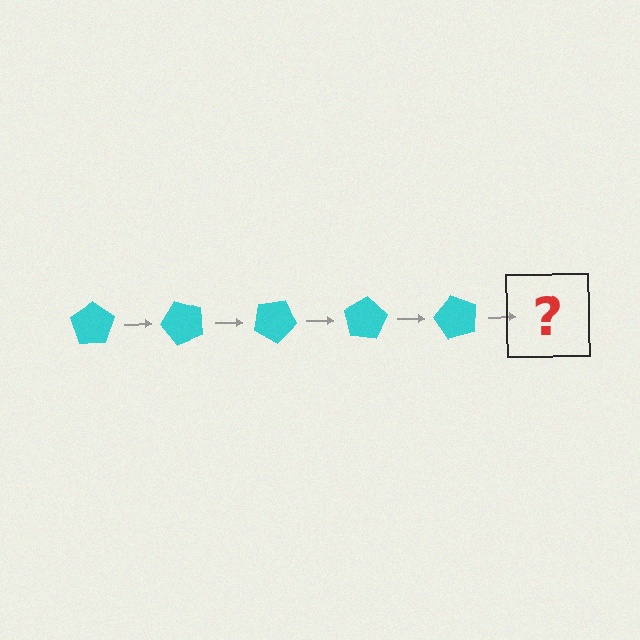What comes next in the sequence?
The next element should be a cyan pentagon rotated 250 degrees.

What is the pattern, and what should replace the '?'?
The pattern is that the pentagon rotates 50 degrees each step. The '?' should be a cyan pentagon rotated 250 degrees.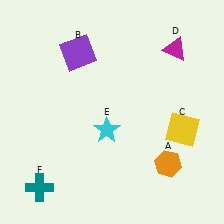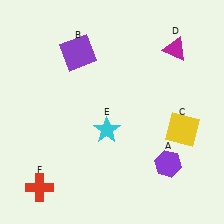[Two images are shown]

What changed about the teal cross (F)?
In Image 1, F is teal. In Image 2, it changed to red.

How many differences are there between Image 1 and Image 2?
There are 2 differences between the two images.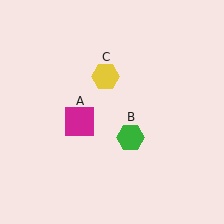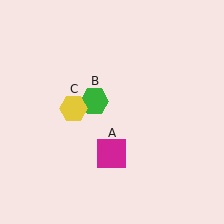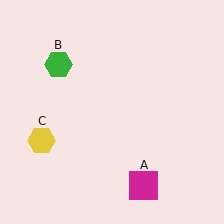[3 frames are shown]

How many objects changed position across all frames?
3 objects changed position: magenta square (object A), green hexagon (object B), yellow hexagon (object C).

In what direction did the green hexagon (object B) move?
The green hexagon (object B) moved up and to the left.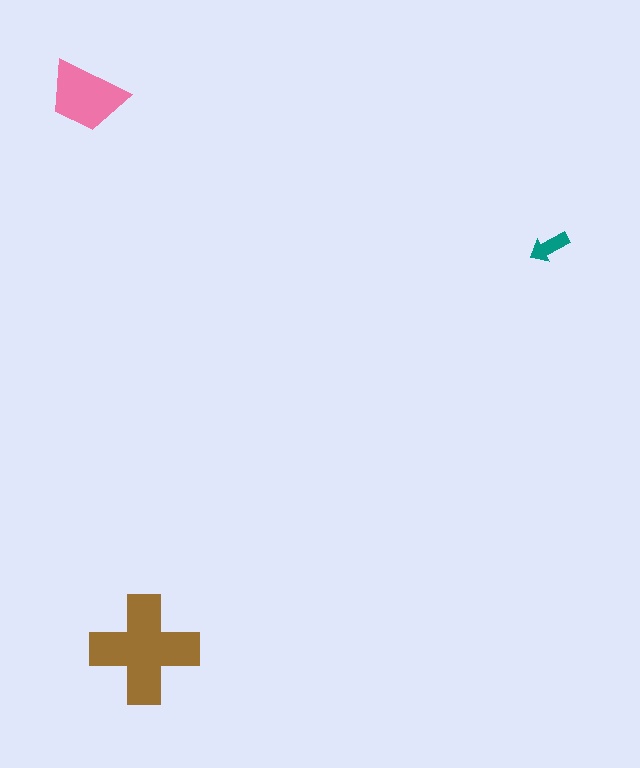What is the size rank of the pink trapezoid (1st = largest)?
2nd.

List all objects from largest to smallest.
The brown cross, the pink trapezoid, the teal arrow.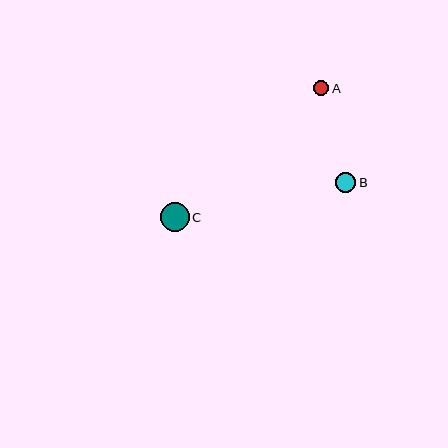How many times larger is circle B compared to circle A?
Circle B is approximately 1.3 times the size of circle A.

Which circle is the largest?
Circle C is the largest with a size of approximately 29 pixels.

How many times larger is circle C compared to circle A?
Circle C is approximately 1.9 times the size of circle A.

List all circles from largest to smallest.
From largest to smallest: C, B, A.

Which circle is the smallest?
Circle A is the smallest with a size of approximately 15 pixels.